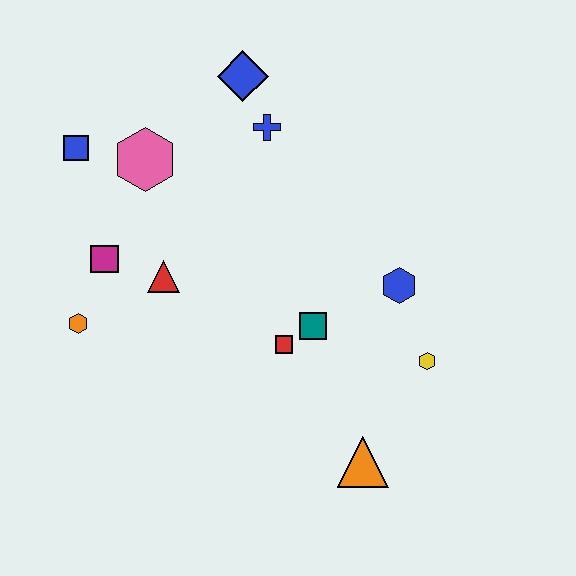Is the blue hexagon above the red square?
Yes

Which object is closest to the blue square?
The pink hexagon is closest to the blue square.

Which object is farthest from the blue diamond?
The orange triangle is farthest from the blue diamond.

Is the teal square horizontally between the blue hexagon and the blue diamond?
Yes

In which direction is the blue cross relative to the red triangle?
The blue cross is above the red triangle.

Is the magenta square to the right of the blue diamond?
No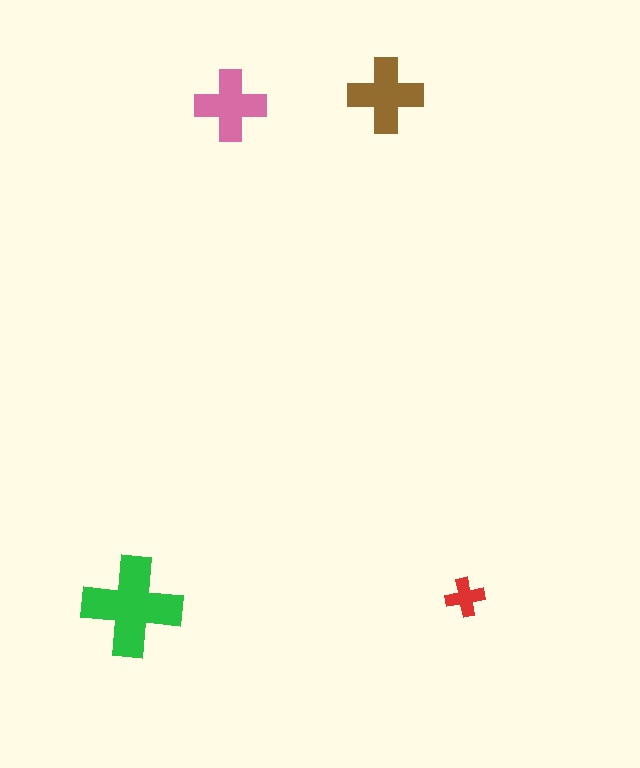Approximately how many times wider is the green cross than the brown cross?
About 1.5 times wider.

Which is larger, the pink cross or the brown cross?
The brown one.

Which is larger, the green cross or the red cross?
The green one.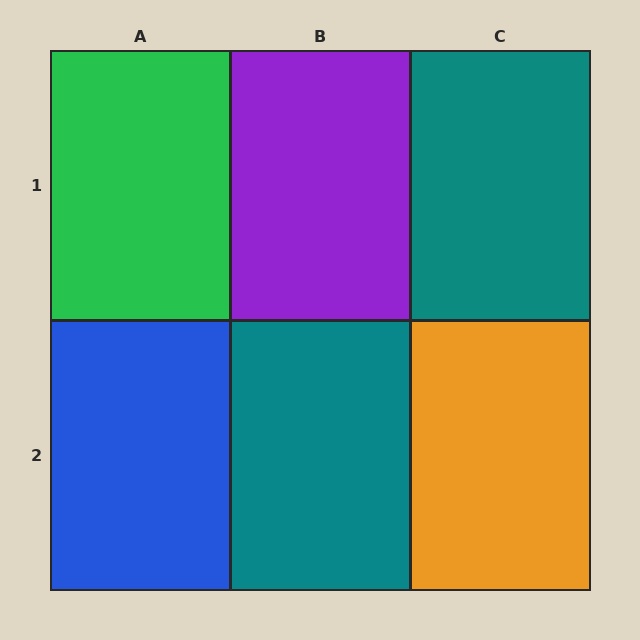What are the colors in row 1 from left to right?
Green, purple, teal.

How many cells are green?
1 cell is green.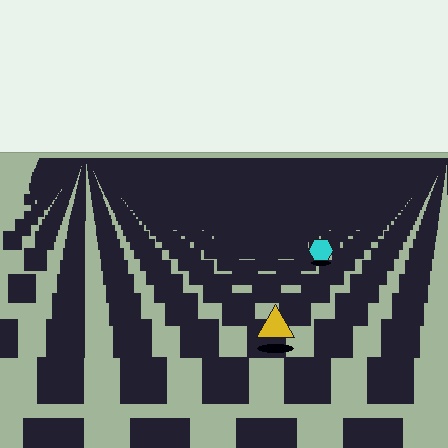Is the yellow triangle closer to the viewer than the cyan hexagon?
Yes. The yellow triangle is closer — you can tell from the texture gradient: the ground texture is coarser near it.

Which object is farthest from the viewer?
The cyan hexagon is farthest from the viewer. It appears smaller and the ground texture around it is denser.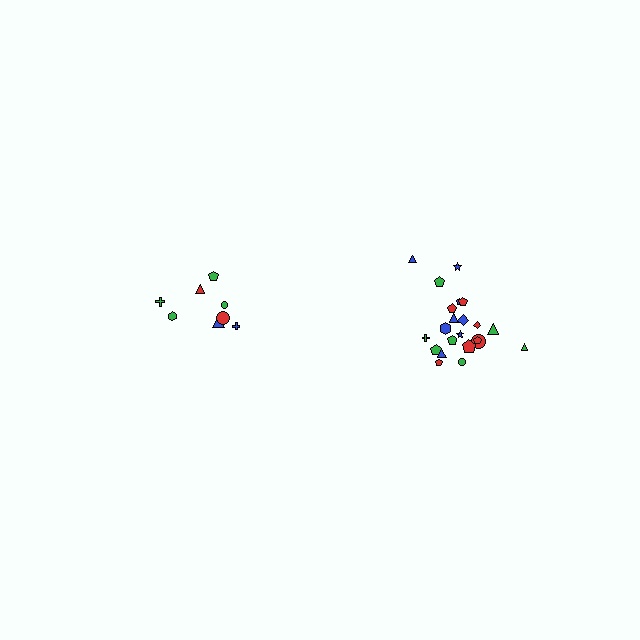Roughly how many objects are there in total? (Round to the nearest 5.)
Roughly 30 objects in total.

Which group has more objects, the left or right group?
The right group.